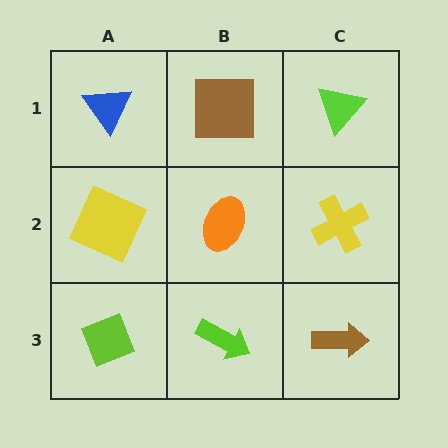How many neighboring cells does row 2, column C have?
3.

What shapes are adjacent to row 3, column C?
A yellow cross (row 2, column C), a lime arrow (row 3, column B).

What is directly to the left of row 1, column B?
A blue triangle.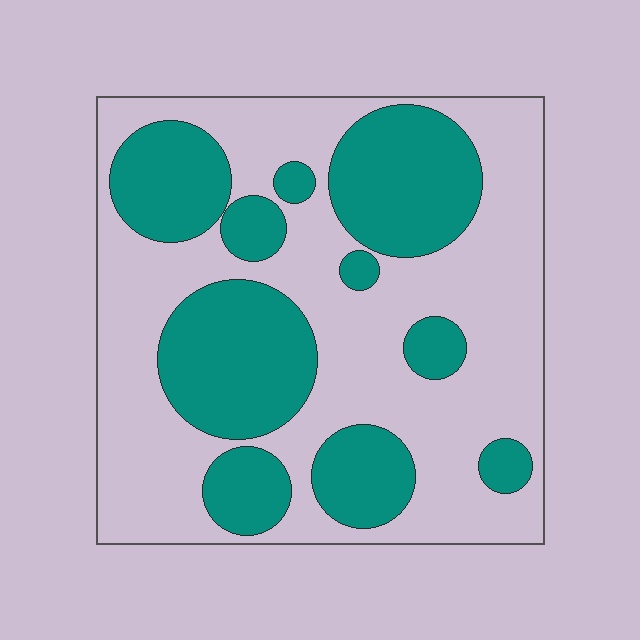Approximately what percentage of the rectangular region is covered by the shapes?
Approximately 40%.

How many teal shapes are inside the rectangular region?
10.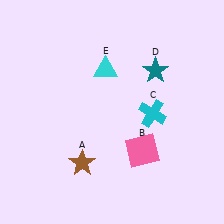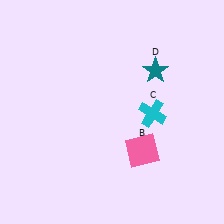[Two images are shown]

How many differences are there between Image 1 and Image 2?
There are 2 differences between the two images.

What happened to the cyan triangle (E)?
The cyan triangle (E) was removed in Image 2. It was in the top-left area of Image 1.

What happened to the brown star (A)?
The brown star (A) was removed in Image 2. It was in the bottom-left area of Image 1.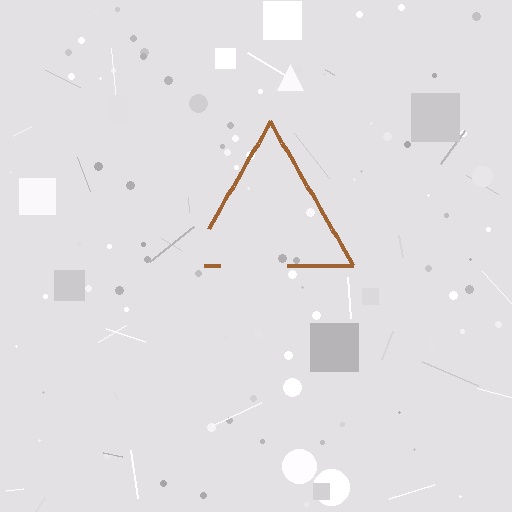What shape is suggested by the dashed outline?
The dashed outline suggests a triangle.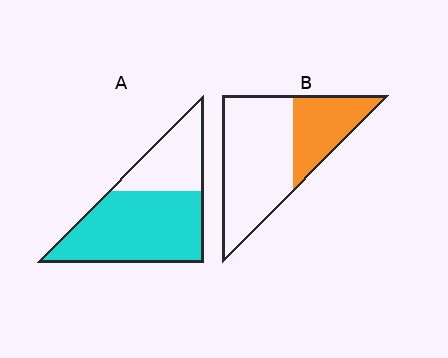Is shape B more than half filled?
No.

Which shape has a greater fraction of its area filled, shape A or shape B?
Shape A.